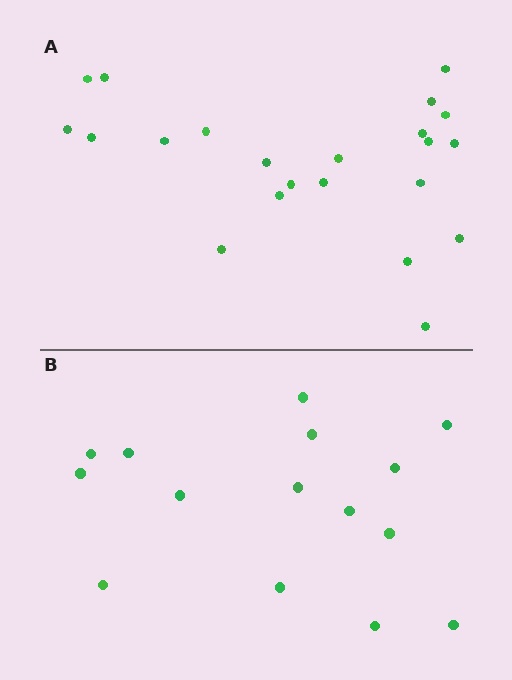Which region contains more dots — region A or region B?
Region A (the top region) has more dots.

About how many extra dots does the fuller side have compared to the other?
Region A has roughly 8 or so more dots than region B.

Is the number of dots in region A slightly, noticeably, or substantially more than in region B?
Region A has substantially more. The ratio is roughly 1.5 to 1.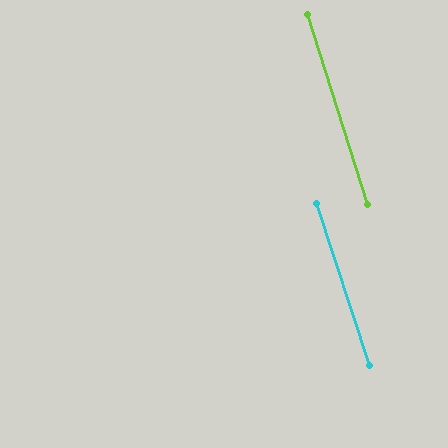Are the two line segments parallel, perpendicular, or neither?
Parallel — their directions differ by only 0.6°.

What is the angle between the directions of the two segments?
Approximately 1 degree.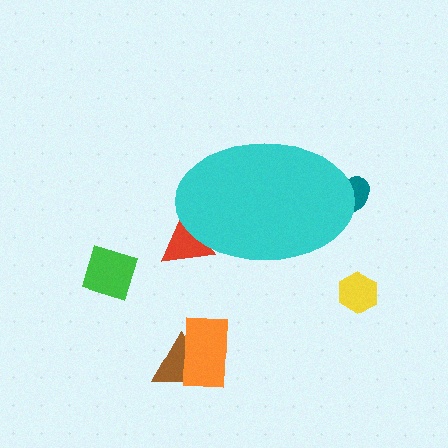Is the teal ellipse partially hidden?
Yes, the teal ellipse is partially hidden behind the cyan ellipse.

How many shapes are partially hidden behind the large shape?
2 shapes are partially hidden.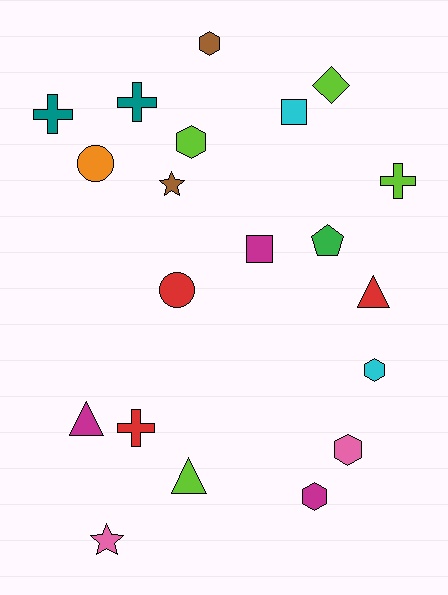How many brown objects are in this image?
There are 2 brown objects.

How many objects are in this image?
There are 20 objects.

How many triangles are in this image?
There are 3 triangles.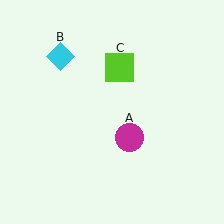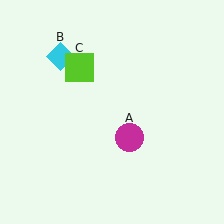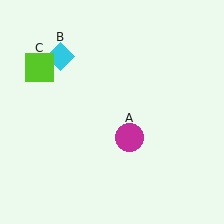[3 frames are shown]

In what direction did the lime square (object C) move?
The lime square (object C) moved left.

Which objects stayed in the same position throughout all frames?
Magenta circle (object A) and cyan diamond (object B) remained stationary.